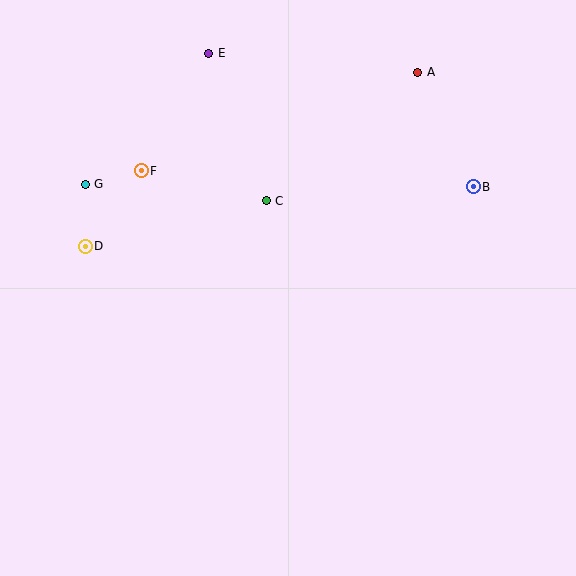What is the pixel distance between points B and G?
The distance between B and G is 388 pixels.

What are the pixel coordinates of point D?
Point D is at (85, 246).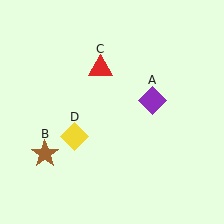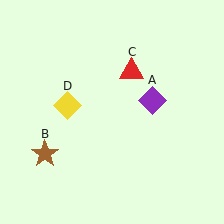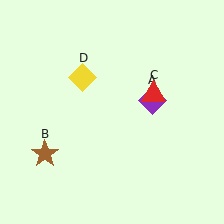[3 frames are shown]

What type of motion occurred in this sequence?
The red triangle (object C), yellow diamond (object D) rotated clockwise around the center of the scene.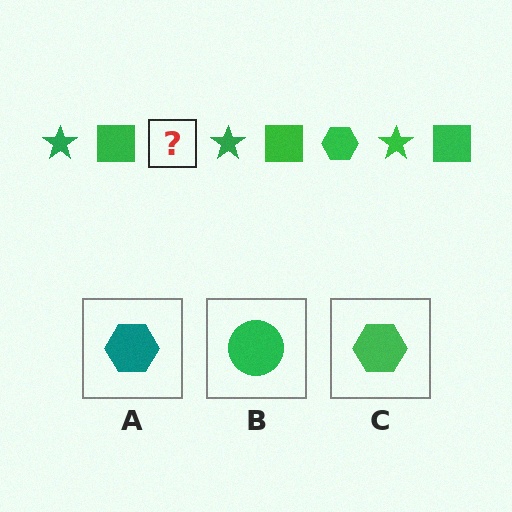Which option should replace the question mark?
Option C.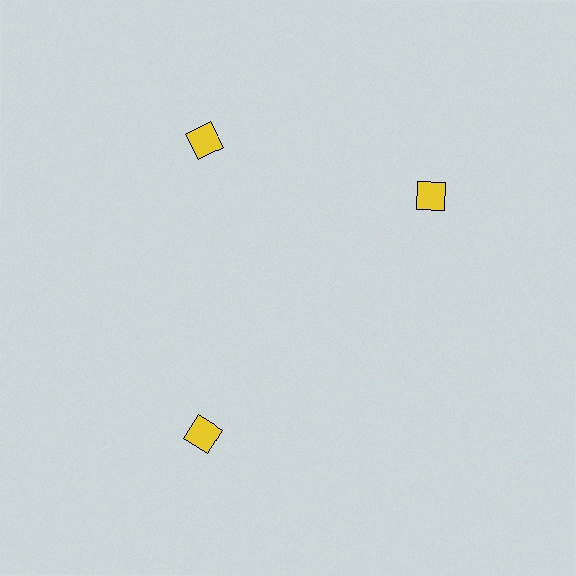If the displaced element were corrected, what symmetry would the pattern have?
It would have 3-fold rotational symmetry — the pattern would map onto itself every 120 degrees.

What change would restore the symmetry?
The symmetry would be restored by rotating it back into even spacing with its neighbors so that all 3 squares sit at equal angles and equal distance from the center.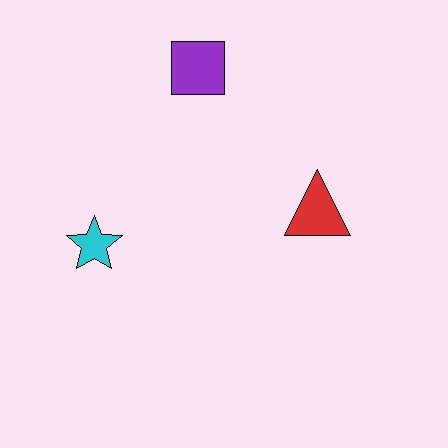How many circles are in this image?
There are no circles.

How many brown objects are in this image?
There are no brown objects.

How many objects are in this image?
There are 3 objects.